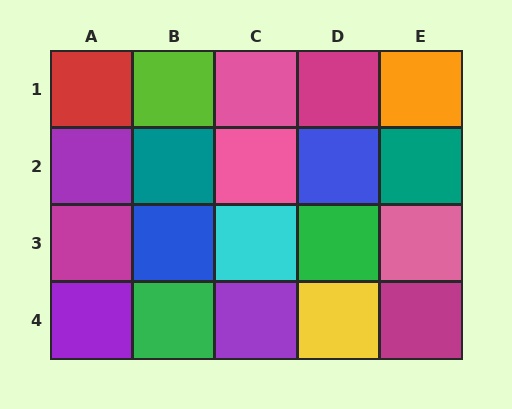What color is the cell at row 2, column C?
Pink.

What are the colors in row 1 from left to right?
Red, lime, pink, magenta, orange.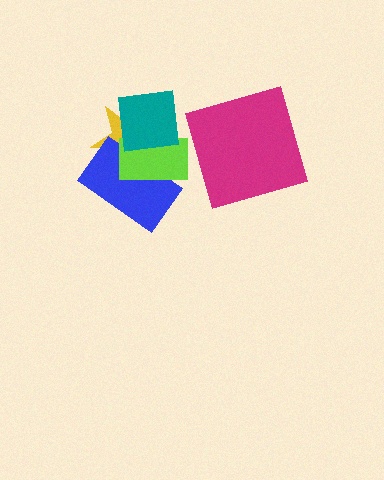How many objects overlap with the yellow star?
3 objects overlap with the yellow star.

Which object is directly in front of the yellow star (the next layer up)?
The blue rectangle is directly in front of the yellow star.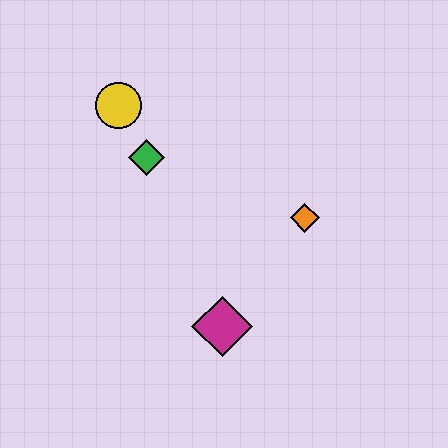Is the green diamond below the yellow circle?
Yes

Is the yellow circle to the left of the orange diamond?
Yes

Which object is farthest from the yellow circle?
The magenta diamond is farthest from the yellow circle.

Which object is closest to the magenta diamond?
The orange diamond is closest to the magenta diamond.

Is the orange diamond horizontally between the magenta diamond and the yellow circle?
No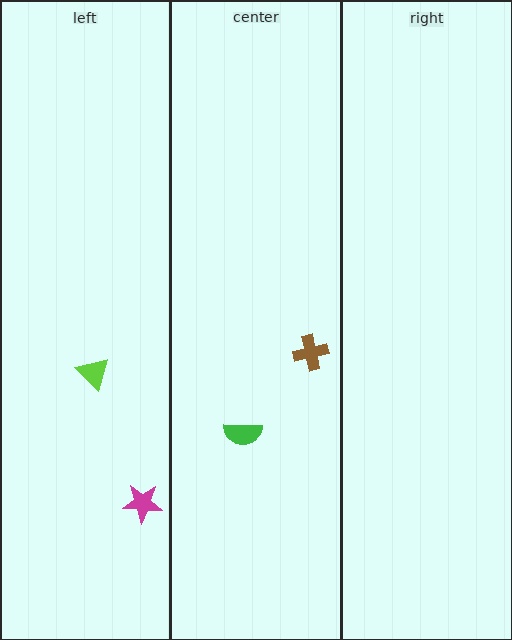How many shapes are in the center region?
2.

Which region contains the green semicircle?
The center region.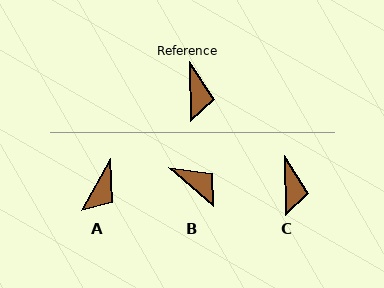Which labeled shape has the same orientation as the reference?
C.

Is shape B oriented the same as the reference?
No, it is off by about 49 degrees.